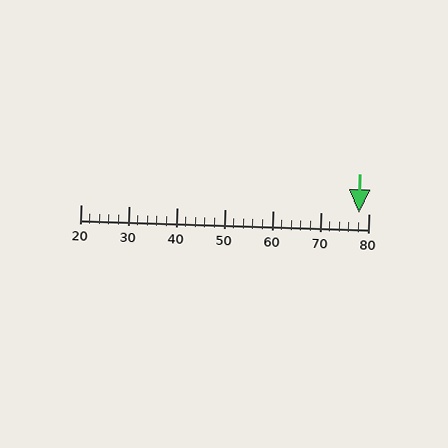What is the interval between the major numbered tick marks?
The major tick marks are spaced 10 units apart.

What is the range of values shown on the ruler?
The ruler shows values from 20 to 80.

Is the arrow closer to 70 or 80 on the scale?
The arrow is closer to 80.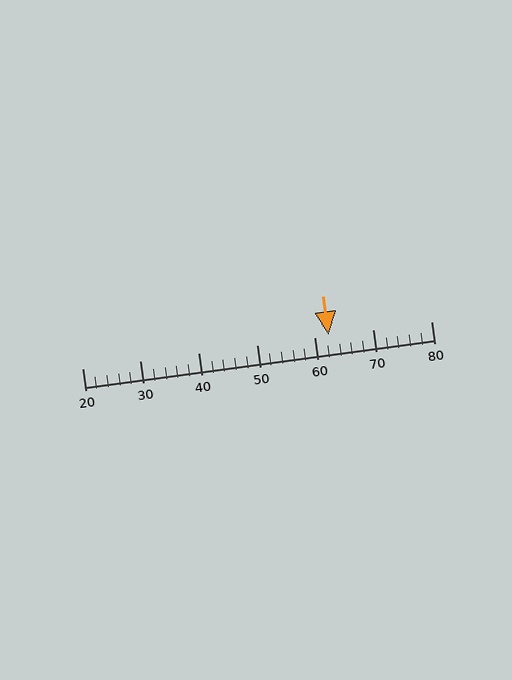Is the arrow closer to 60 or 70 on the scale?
The arrow is closer to 60.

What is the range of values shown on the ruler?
The ruler shows values from 20 to 80.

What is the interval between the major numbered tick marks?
The major tick marks are spaced 10 units apart.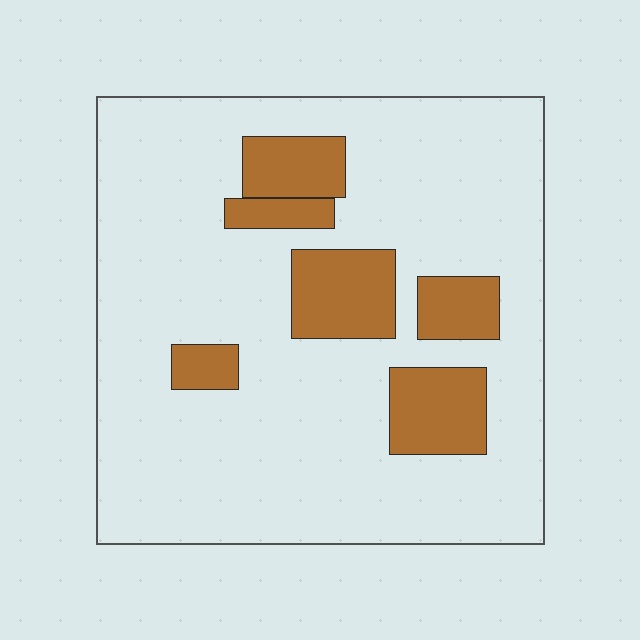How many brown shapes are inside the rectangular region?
6.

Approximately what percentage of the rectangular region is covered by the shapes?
Approximately 20%.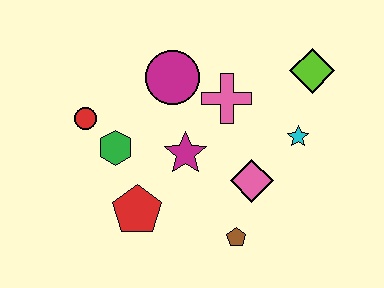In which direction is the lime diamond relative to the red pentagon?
The lime diamond is to the right of the red pentagon.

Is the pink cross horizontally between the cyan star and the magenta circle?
Yes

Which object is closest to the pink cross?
The magenta circle is closest to the pink cross.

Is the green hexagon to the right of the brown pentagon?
No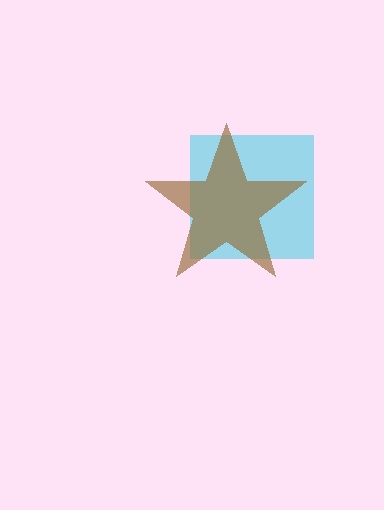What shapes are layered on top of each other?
The layered shapes are: a cyan square, a brown star.